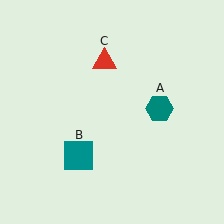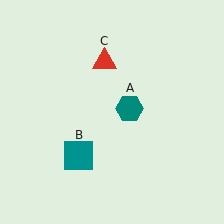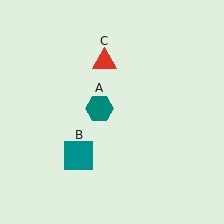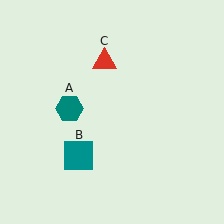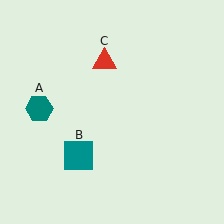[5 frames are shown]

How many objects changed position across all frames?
1 object changed position: teal hexagon (object A).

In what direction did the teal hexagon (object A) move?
The teal hexagon (object A) moved left.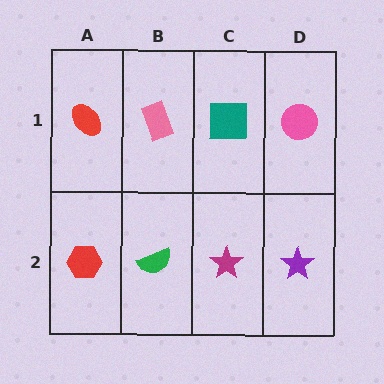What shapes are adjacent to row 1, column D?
A purple star (row 2, column D), a teal square (row 1, column C).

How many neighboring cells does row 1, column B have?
3.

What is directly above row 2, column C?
A teal square.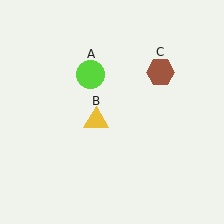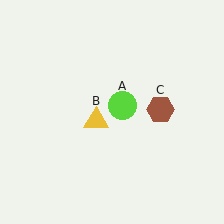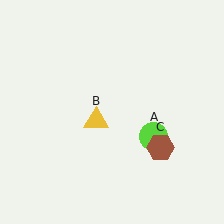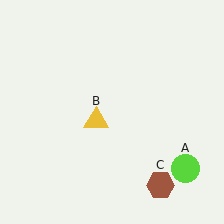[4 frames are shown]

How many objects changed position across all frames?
2 objects changed position: lime circle (object A), brown hexagon (object C).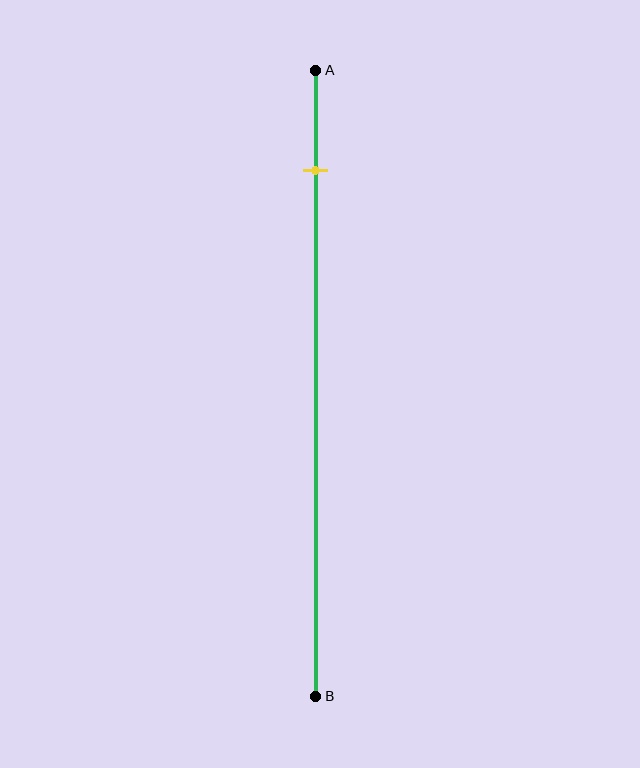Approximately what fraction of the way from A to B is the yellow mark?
The yellow mark is approximately 15% of the way from A to B.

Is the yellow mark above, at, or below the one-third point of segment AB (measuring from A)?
The yellow mark is above the one-third point of segment AB.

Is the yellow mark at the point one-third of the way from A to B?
No, the mark is at about 15% from A, not at the 33% one-third point.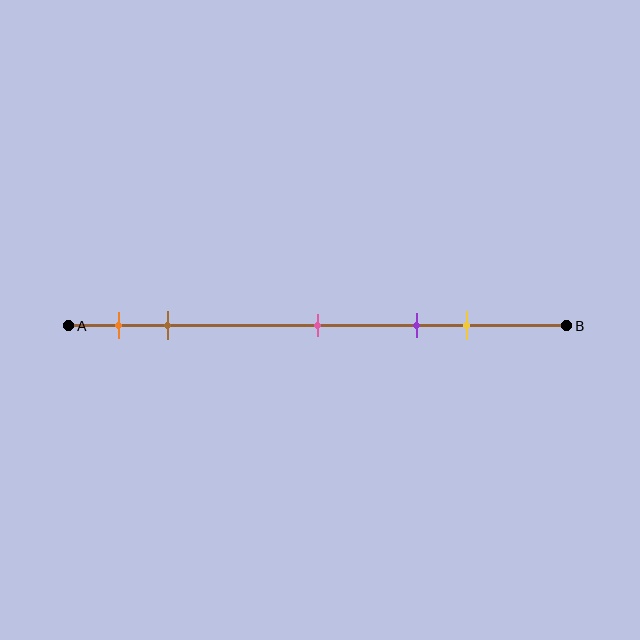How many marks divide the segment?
There are 5 marks dividing the segment.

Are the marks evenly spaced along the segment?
No, the marks are not evenly spaced.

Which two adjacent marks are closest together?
The orange and brown marks are the closest adjacent pair.